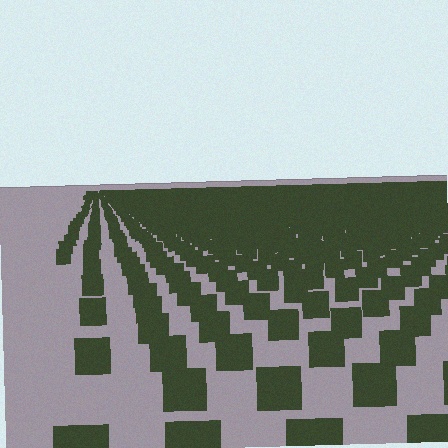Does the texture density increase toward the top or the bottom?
Density increases toward the top.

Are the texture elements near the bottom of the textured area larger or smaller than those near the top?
Larger. Near the bottom, elements are closer to the viewer and appear at a bigger on-screen size.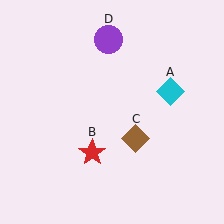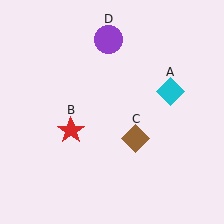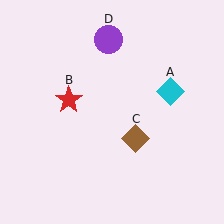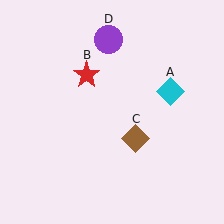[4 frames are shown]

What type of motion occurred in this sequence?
The red star (object B) rotated clockwise around the center of the scene.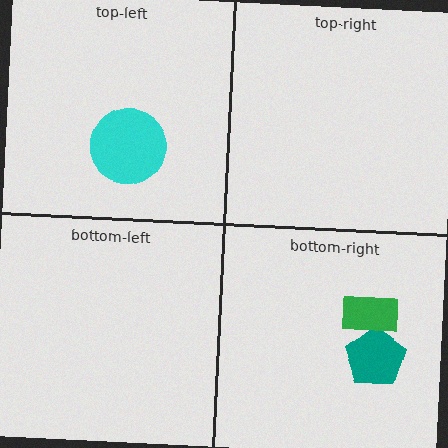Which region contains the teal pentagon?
The bottom-right region.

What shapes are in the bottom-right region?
The teal pentagon, the green rectangle.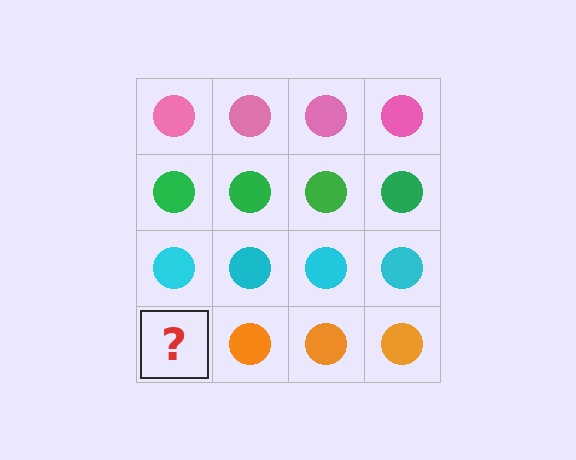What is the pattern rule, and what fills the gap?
The rule is that each row has a consistent color. The gap should be filled with an orange circle.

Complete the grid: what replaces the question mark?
The question mark should be replaced with an orange circle.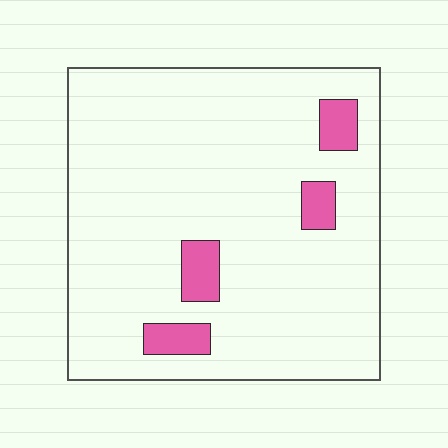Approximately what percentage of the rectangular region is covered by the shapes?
Approximately 10%.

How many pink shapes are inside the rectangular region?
4.